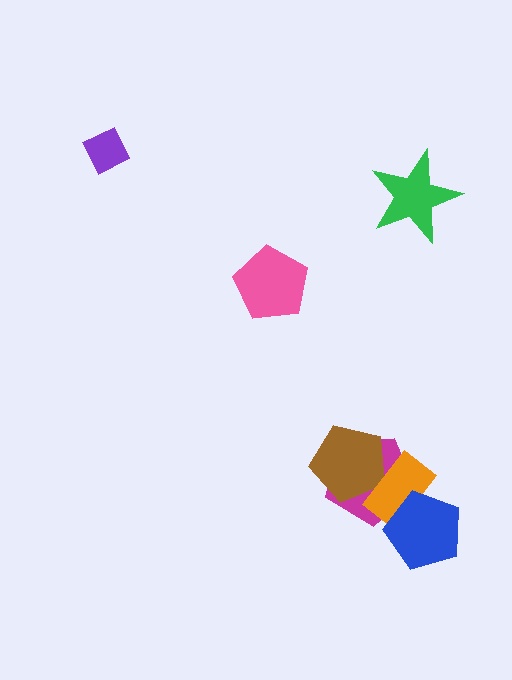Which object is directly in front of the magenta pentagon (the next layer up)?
The brown pentagon is directly in front of the magenta pentagon.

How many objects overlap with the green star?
0 objects overlap with the green star.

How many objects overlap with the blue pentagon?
2 objects overlap with the blue pentagon.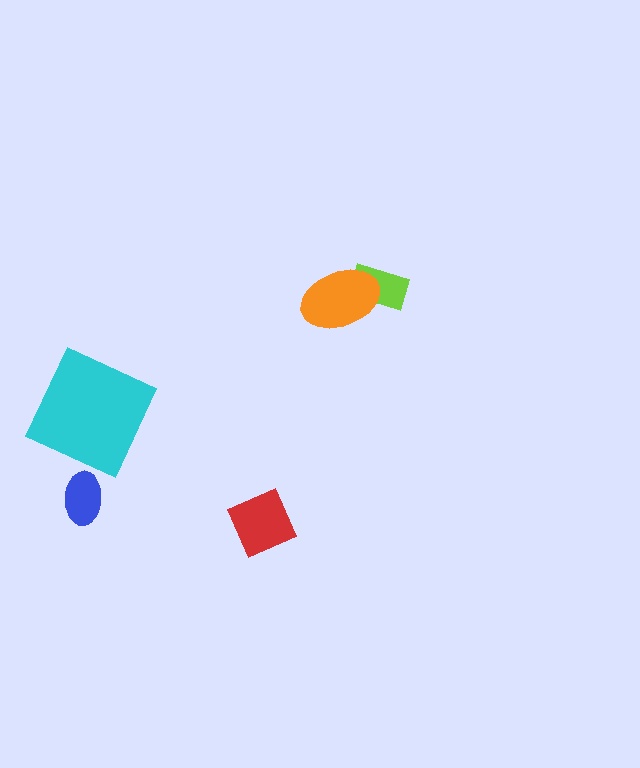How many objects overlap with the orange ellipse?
1 object overlaps with the orange ellipse.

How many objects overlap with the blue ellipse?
0 objects overlap with the blue ellipse.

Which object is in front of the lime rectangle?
The orange ellipse is in front of the lime rectangle.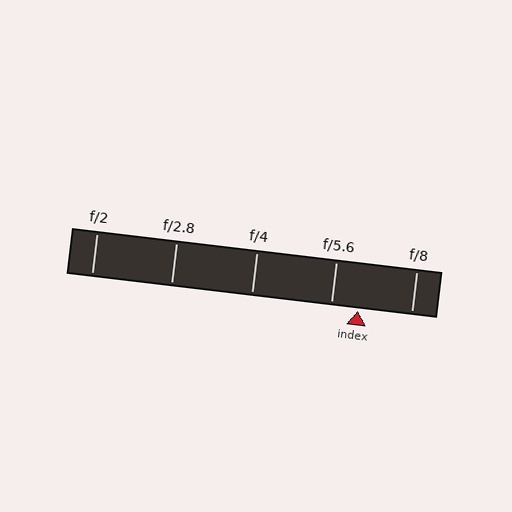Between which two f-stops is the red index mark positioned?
The index mark is between f/5.6 and f/8.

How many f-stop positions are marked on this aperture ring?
There are 5 f-stop positions marked.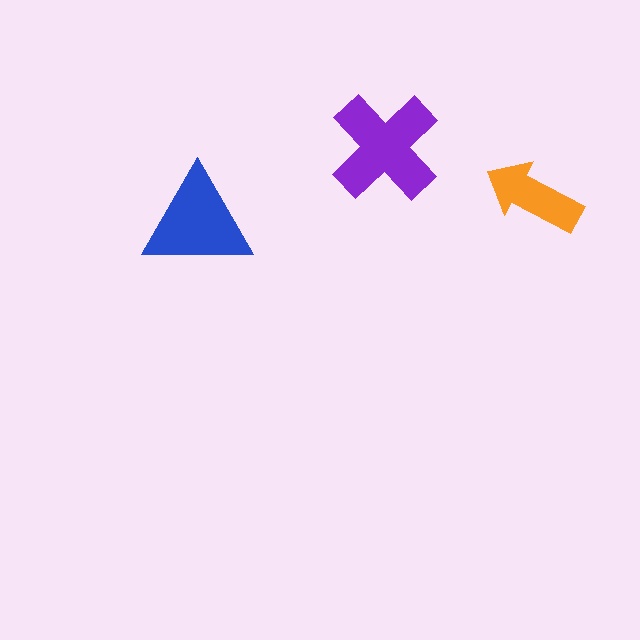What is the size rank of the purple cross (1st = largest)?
1st.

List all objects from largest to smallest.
The purple cross, the blue triangle, the orange arrow.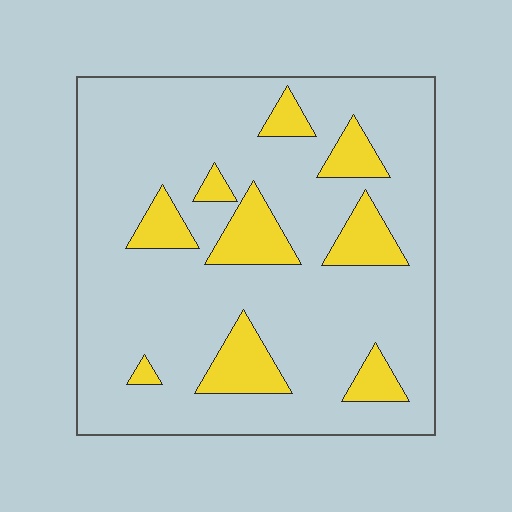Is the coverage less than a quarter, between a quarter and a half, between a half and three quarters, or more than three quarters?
Less than a quarter.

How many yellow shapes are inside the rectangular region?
9.